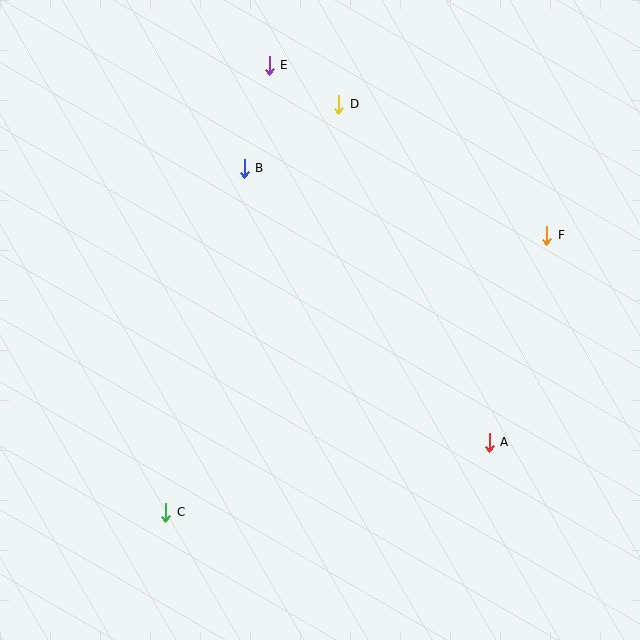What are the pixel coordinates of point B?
Point B is at (244, 168).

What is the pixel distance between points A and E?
The distance between A and E is 437 pixels.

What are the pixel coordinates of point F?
Point F is at (547, 235).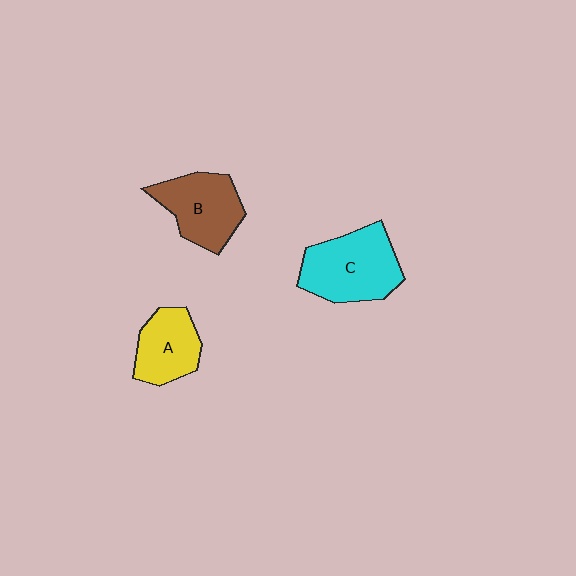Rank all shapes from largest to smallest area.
From largest to smallest: C (cyan), B (brown), A (yellow).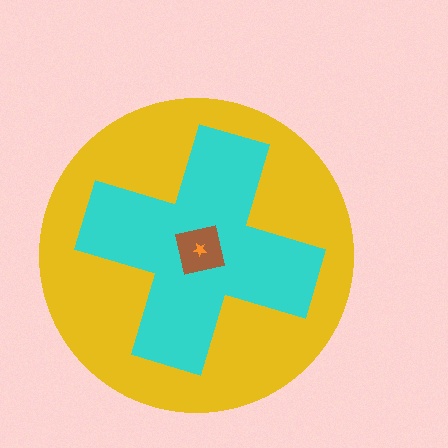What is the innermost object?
The orange star.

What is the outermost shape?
The yellow circle.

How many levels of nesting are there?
4.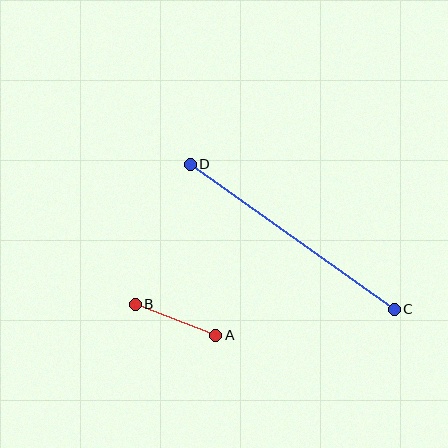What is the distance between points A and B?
The distance is approximately 86 pixels.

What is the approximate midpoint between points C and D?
The midpoint is at approximately (292, 237) pixels.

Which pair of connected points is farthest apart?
Points C and D are farthest apart.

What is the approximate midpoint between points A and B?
The midpoint is at approximately (175, 320) pixels.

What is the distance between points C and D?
The distance is approximately 250 pixels.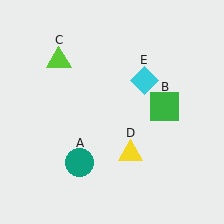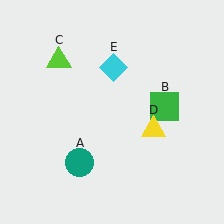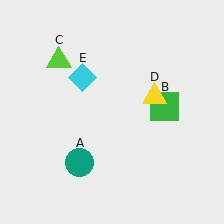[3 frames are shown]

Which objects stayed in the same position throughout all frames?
Teal circle (object A) and green square (object B) and lime triangle (object C) remained stationary.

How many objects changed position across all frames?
2 objects changed position: yellow triangle (object D), cyan diamond (object E).